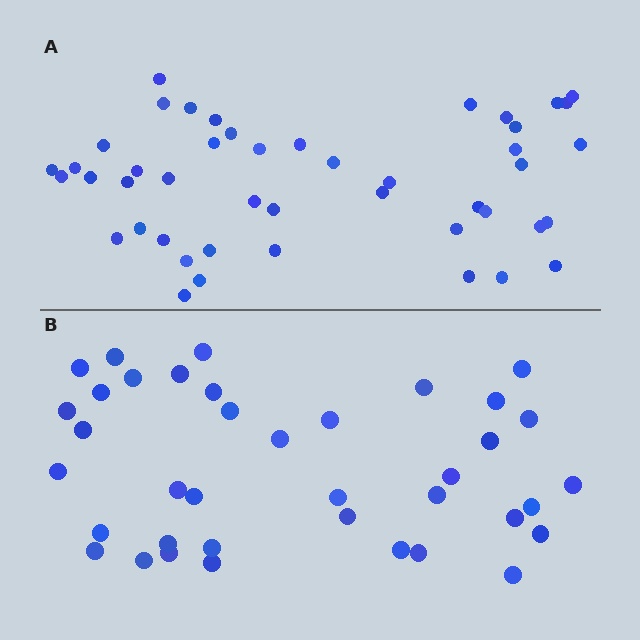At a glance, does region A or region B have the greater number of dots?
Region A (the top region) has more dots.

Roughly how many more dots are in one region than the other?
Region A has roughly 8 or so more dots than region B.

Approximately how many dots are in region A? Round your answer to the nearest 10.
About 50 dots. (The exact count is 46, which rounds to 50.)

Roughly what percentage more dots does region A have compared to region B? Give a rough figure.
About 20% more.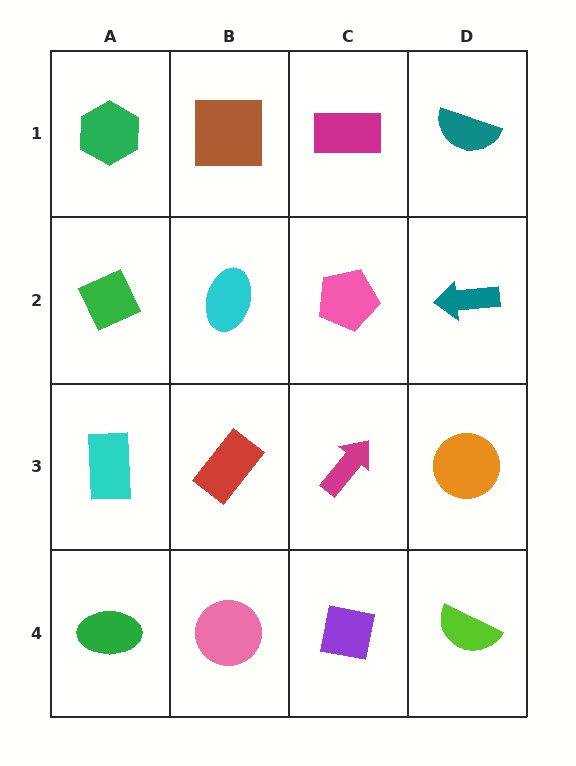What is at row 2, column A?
A green diamond.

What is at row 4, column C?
A purple square.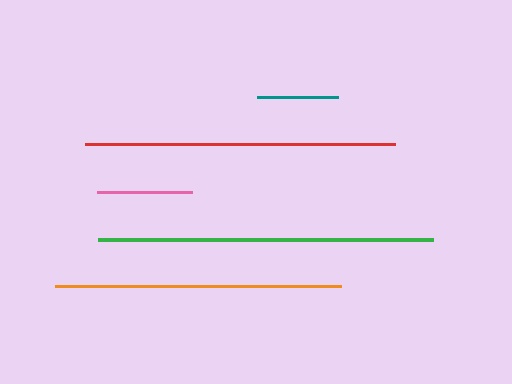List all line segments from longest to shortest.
From longest to shortest: green, red, orange, pink, teal.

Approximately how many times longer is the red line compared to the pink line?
The red line is approximately 3.3 times the length of the pink line.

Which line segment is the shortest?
The teal line is the shortest at approximately 80 pixels.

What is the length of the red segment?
The red segment is approximately 310 pixels long.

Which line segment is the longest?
The green line is the longest at approximately 335 pixels.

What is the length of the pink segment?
The pink segment is approximately 95 pixels long.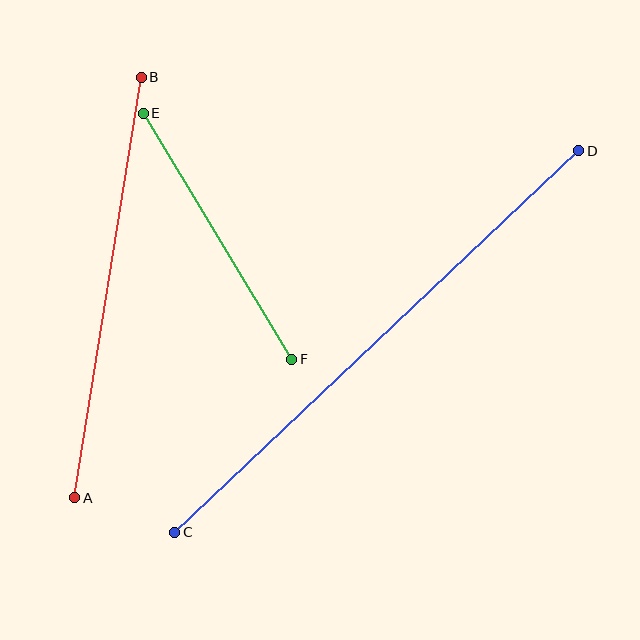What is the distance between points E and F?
The distance is approximately 288 pixels.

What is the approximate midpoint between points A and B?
The midpoint is at approximately (108, 287) pixels.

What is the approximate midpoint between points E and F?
The midpoint is at approximately (217, 236) pixels.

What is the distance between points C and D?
The distance is approximately 556 pixels.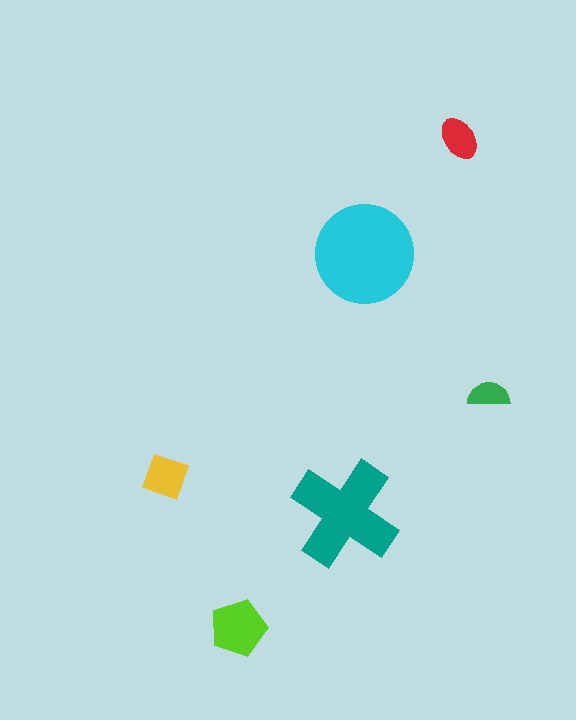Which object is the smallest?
The green semicircle.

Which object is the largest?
The cyan circle.